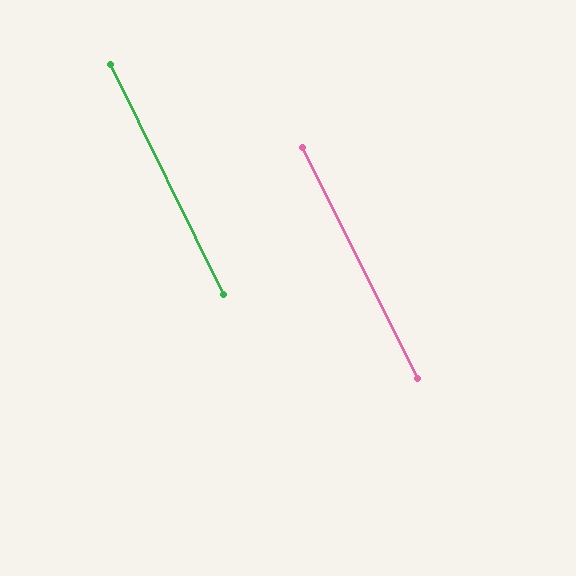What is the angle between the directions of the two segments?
Approximately 0 degrees.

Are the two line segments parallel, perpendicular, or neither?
Parallel — their directions differ by only 0.1°.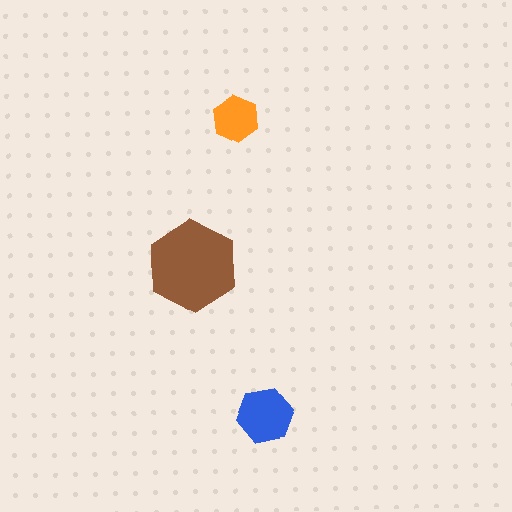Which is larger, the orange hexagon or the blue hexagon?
The blue one.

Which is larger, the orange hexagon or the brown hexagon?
The brown one.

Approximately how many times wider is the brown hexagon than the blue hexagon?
About 1.5 times wider.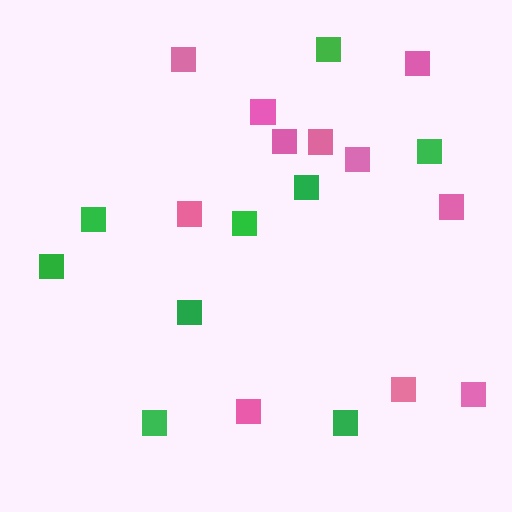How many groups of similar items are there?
There are 2 groups: one group of pink squares (11) and one group of green squares (9).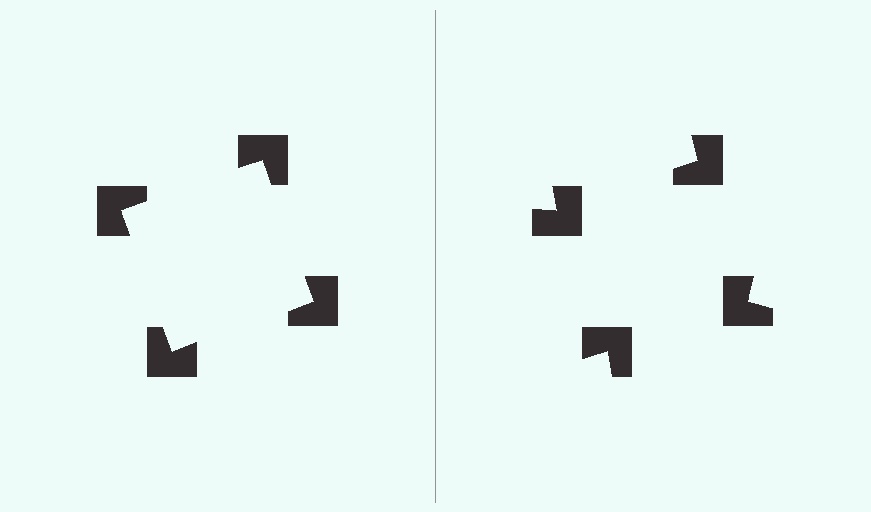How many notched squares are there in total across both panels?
8 — 4 on each side.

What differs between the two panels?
The notched squares are positioned identically on both sides; only the wedge orientations differ. On the left they align to a square; on the right they are misaligned.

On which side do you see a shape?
An illusory square appears on the left side. On the right side the wedge cuts are rotated, so no coherent shape forms.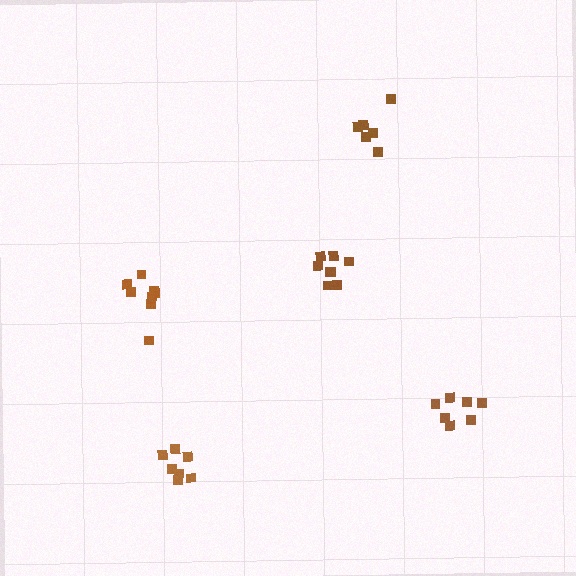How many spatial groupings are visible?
There are 5 spatial groupings.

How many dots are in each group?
Group 1: 8 dots, Group 2: 6 dots, Group 3: 7 dots, Group 4: 8 dots, Group 5: 7 dots (36 total).